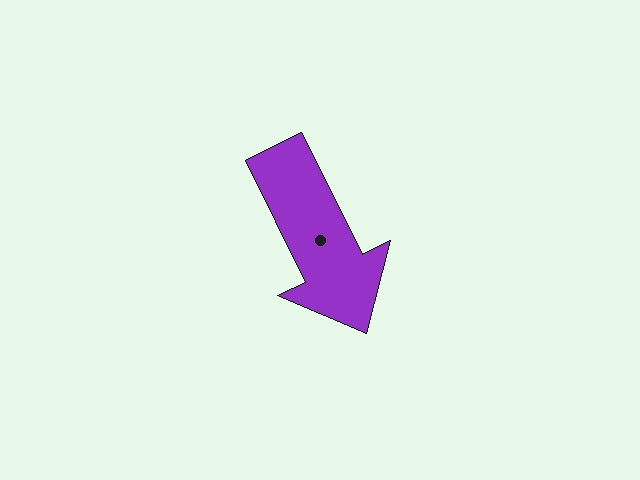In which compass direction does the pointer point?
Southeast.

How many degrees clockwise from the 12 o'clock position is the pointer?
Approximately 154 degrees.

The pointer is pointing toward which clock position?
Roughly 5 o'clock.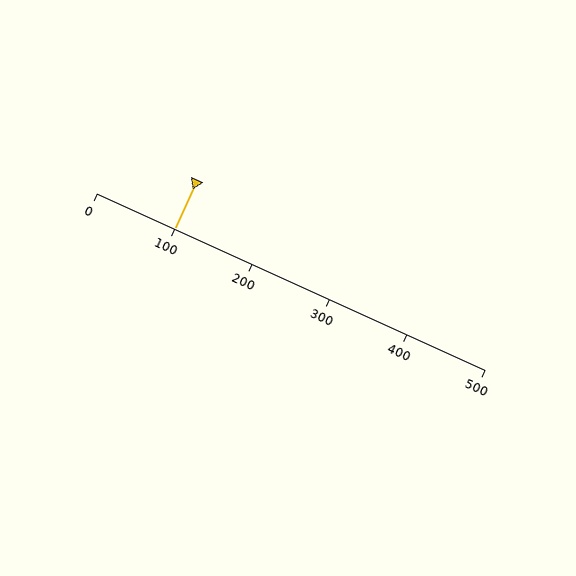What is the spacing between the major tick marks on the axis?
The major ticks are spaced 100 apart.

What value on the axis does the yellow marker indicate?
The marker indicates approximately 100.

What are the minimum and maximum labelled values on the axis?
The axis runs from 0 to 500.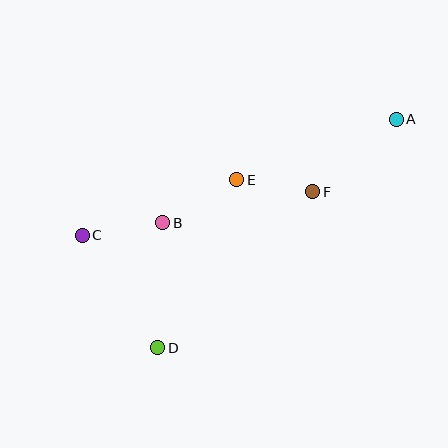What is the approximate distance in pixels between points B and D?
The distance between B and D is approximately 125 pixels.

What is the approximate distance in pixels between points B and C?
The distance between B and C is approximately 81 pixels.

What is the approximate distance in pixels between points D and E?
The distance between D and E is approximately 186 pixels.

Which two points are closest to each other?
Points E and F are closest to each other.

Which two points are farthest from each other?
Points A and C are farthest from each other.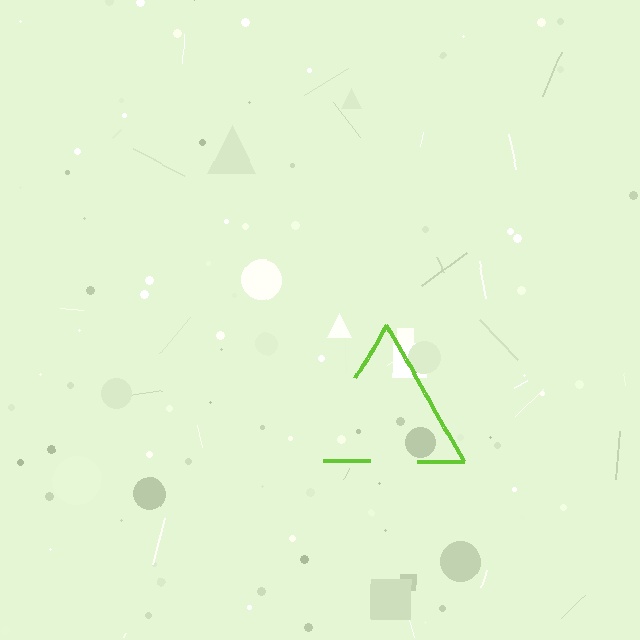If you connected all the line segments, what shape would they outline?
They would outline a triangle.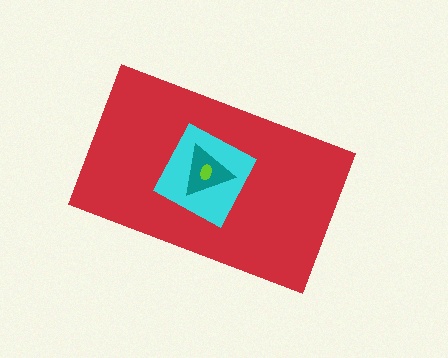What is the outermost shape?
The red rectangle.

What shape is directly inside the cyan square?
The teal triangle.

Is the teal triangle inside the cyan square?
Yes.